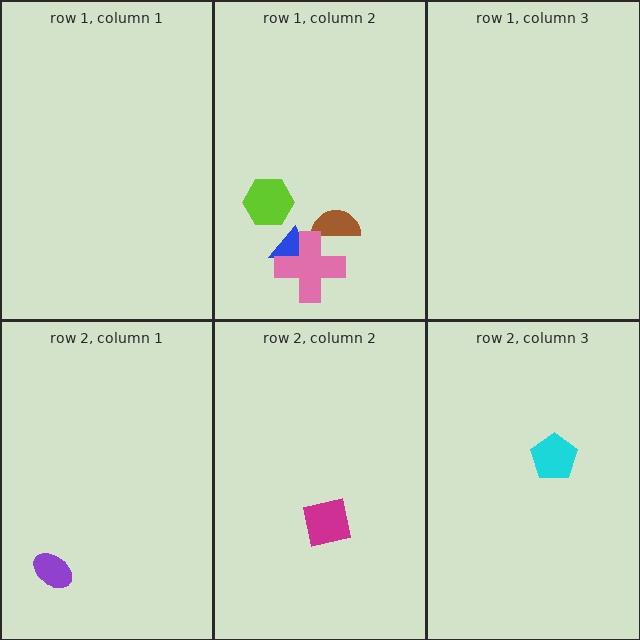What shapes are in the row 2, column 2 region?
The magenta square.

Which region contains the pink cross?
The row 1, column 2 region.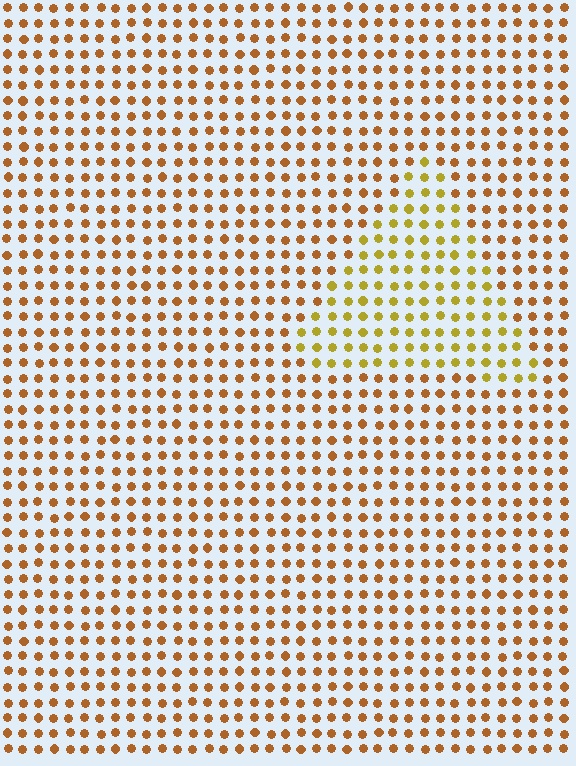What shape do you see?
I see a triangle.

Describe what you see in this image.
The image is filled with small brown elements in a uniform arrangement. A triangle-shaped region is visible where the elements are tinted to a slightly different hue, forming a subtle color boundary.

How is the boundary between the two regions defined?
The boundary is defined purely by a slight shift in hue (about 29 degrees). Spacing, size, and orientation are identical on both sides.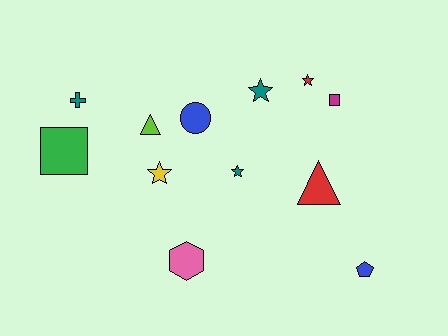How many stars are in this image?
There are 4 stars.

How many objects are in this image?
There are 12 objects.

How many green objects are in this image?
There is 1 green object.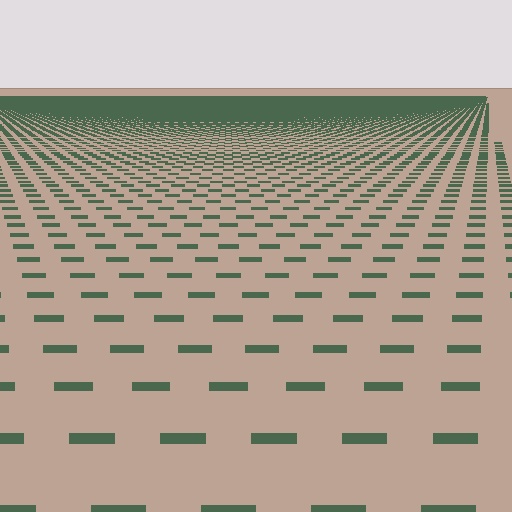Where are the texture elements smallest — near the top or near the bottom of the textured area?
Near the top.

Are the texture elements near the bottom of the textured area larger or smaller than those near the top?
Larger. Near the bottom, elements are closer to the viewer and appear at a bigger on-screen size.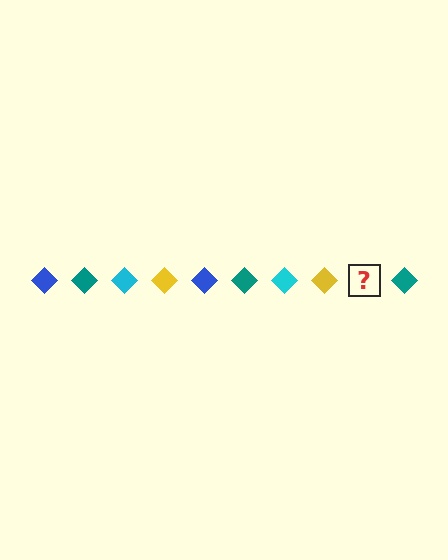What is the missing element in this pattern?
The missing element is a blue diamond.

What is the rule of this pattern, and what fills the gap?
The rule is that the pattern cycles through blue, teal, cyan, yellow diamonds. The gap should be filled with a blue diamond.